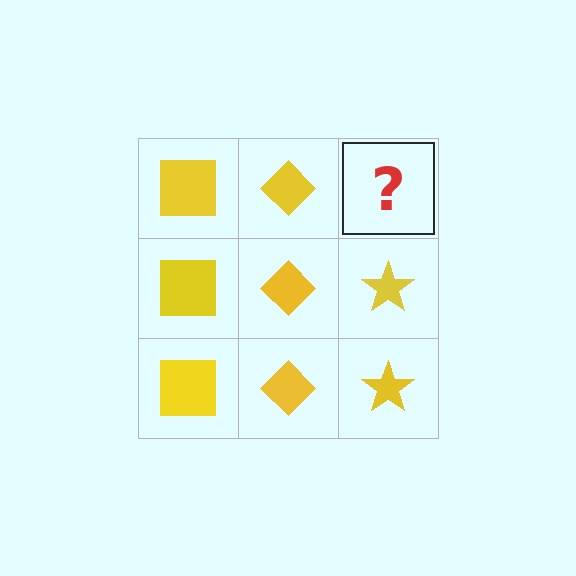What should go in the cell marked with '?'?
The missing cell should contain a yellow star.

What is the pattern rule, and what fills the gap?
The rule is that each column has a consistent shape. The gap should be filled with a yellow star.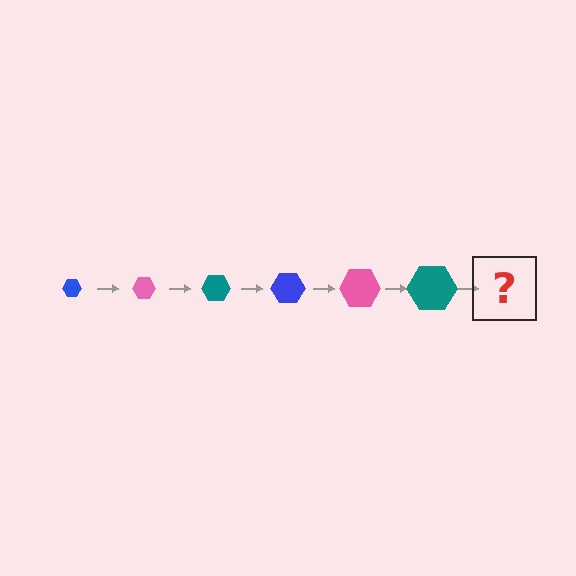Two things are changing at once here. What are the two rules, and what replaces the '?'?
The two rules are that the hexagon grows larger each step and the color cycles through blue, pink, and teal. The '?' should be a blue hexagon, larger than the previous one.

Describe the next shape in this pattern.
It should be a blue hexagon, larger than the previous one.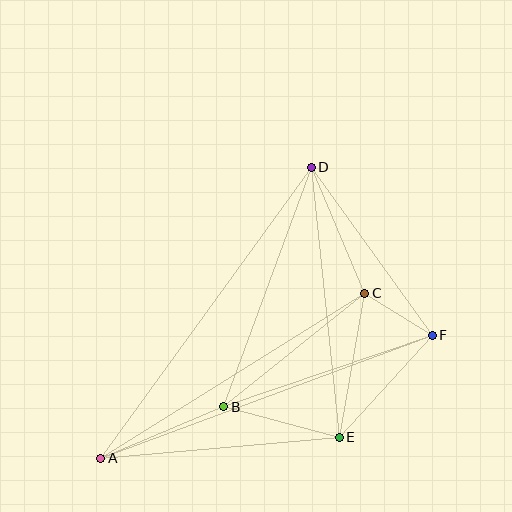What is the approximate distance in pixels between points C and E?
The distance between C and E is approximately 147 pixels.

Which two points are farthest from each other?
Points A and D are farthest from each other.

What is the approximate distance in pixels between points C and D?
The distance between C and D is approximately 137 pixels.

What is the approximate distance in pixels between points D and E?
The distance between D and E is approximately 271 pixels.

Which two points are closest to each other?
Points C and F are closest to each other.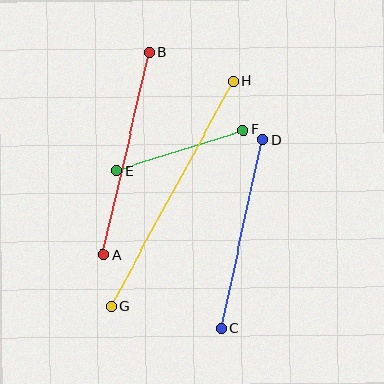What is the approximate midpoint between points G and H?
The midpoint is at approximately (172, 193) pixels.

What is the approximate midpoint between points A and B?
The midpoint is at approximately (126, 153) pixels.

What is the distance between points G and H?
The distance is approximately 256 pixels.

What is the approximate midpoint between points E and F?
The midpoint is at approximately (180, 150) pixels.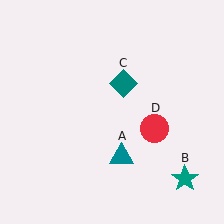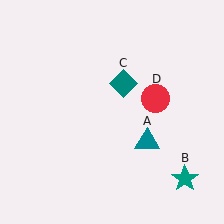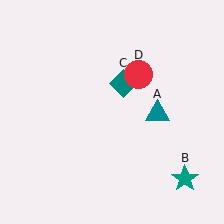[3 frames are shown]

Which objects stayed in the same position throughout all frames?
Teal star (object B) and teal diamond (object C) remained stationary.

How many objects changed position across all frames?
2 objects changed position: teal triangle (object A), red circle (object D).